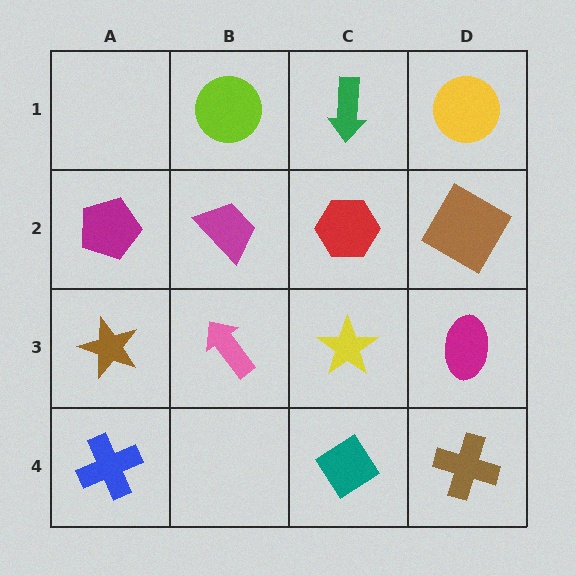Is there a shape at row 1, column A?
No, that cell is empty.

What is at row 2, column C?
A red hexagon.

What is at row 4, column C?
A teal diamond.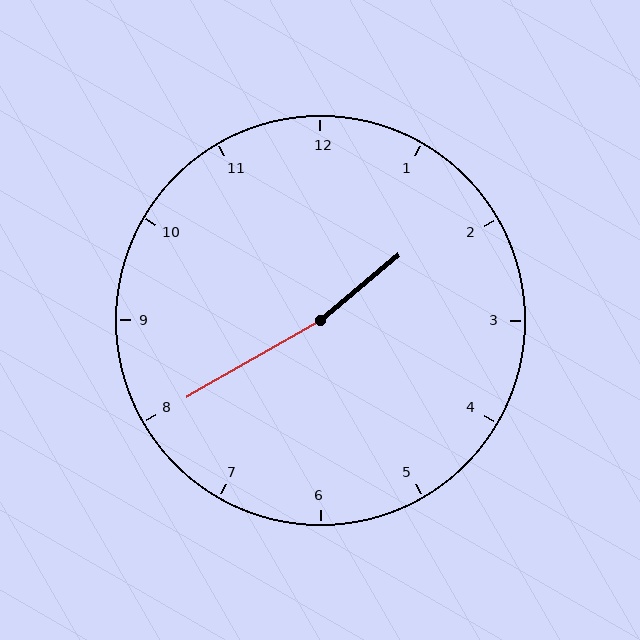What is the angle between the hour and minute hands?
Approximately 170 degrees.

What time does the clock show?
1:40.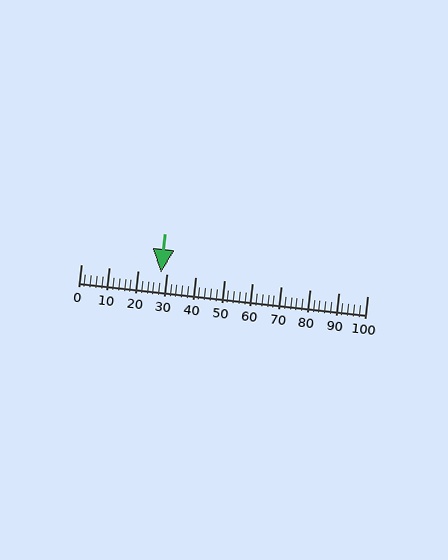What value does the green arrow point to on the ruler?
The green arrow points to approximately 28.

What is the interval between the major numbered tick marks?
The major tick marks are spaced 10 units apart.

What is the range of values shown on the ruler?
The ruler shows values from 0 to 100.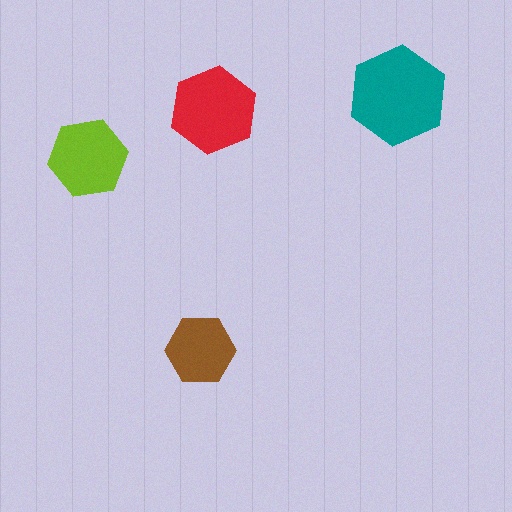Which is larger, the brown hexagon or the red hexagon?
The red one.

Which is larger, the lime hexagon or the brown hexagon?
The lime one.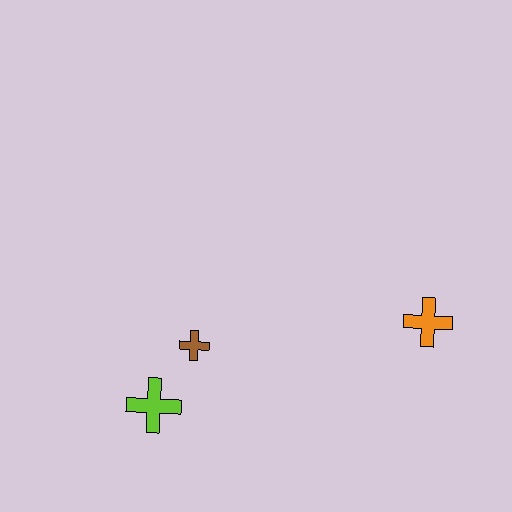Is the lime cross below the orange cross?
Yes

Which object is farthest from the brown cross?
The orange cross is farthest from the brown cross.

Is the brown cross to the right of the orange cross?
No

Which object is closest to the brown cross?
The lime cross is closest to the brown cross.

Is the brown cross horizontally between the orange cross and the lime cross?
Yes